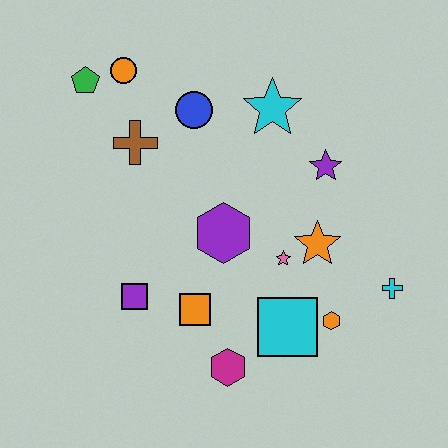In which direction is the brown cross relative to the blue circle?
The brown cross is to the left of the blue circle.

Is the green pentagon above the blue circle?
Yes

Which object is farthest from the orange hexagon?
The green pentagon is farthest from the orange hexagon.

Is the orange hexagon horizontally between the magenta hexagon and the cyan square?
No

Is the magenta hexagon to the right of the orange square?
Yes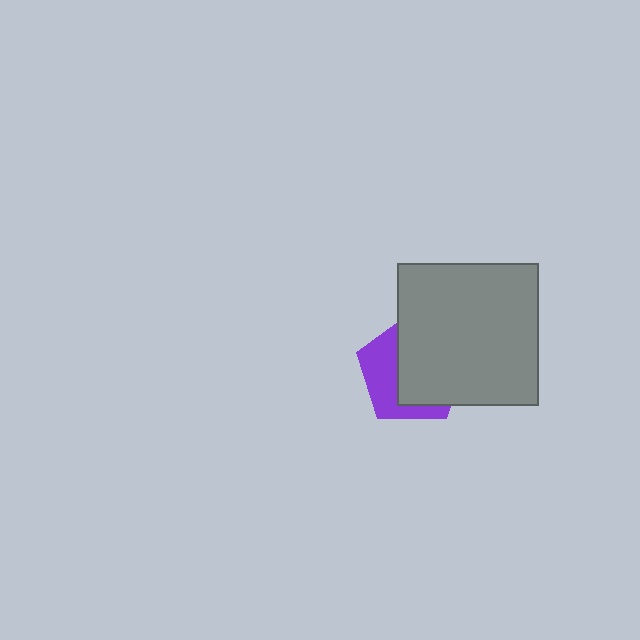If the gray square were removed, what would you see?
You would see the complete purple pentagon.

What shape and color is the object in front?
The object in front is a gray square.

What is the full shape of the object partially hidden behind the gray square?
The partially hidden object is a purple pentagon.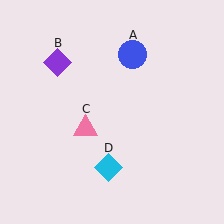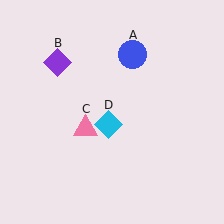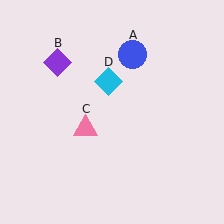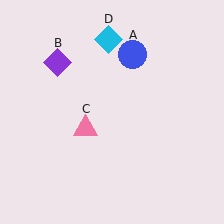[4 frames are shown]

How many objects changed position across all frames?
1 object changed position: cyan diamond (object D).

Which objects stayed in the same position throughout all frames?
Blue circle (object A) and purple diamond (object B) and pink triangle (object C) remained stationary.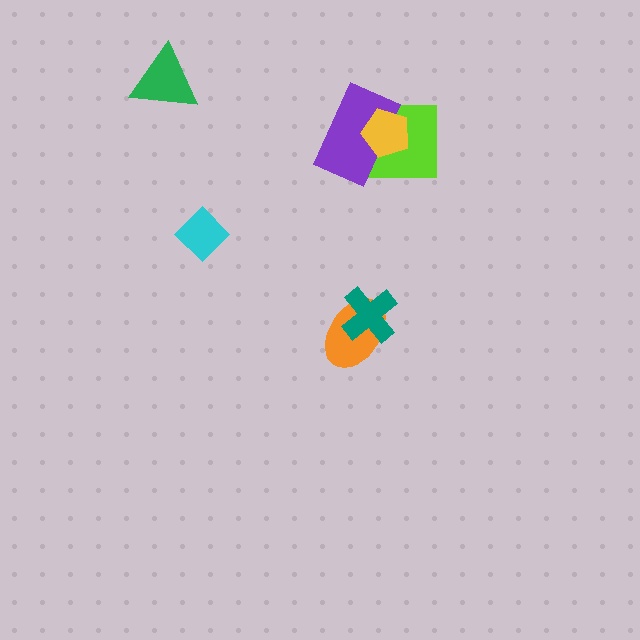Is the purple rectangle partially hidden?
Yes, it is partially covered by another shape.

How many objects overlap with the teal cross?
1 object overlaps with the teal cross.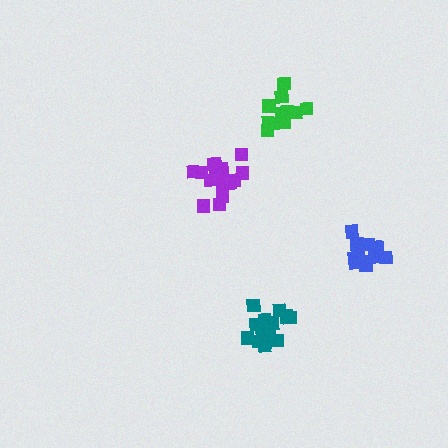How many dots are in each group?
Group 1: 16 dots, Group 2: 16 dots, Group 3: 12 dots, Group 4: 11 dots (55 total).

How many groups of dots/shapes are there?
There are 4 groups.